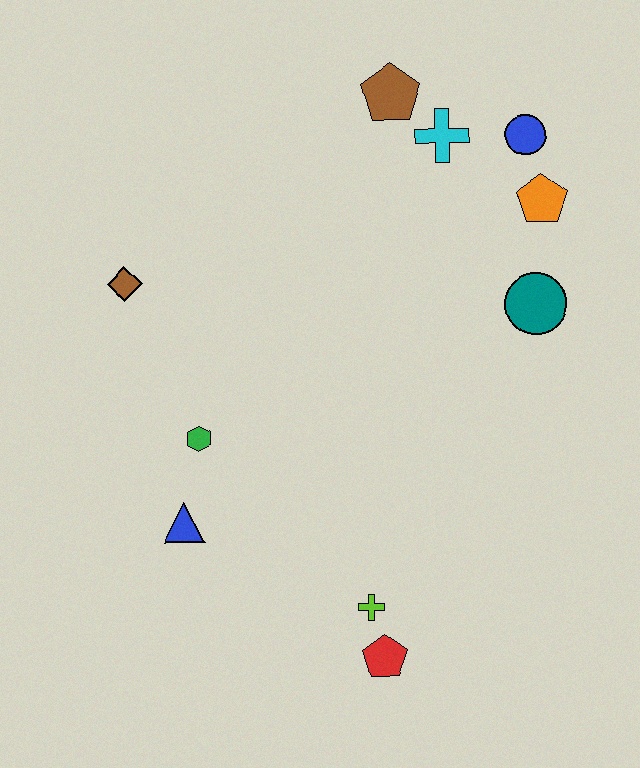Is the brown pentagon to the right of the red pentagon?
Yes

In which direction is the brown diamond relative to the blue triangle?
The brown diamond is above the blue triangle.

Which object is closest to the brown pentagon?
The cyan cross is closest to the brown pentagon.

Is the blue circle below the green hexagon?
No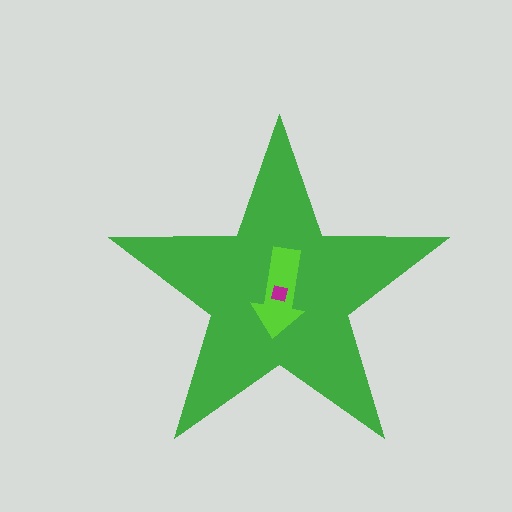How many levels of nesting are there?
3.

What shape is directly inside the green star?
The lime arrow.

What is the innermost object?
The magenta square.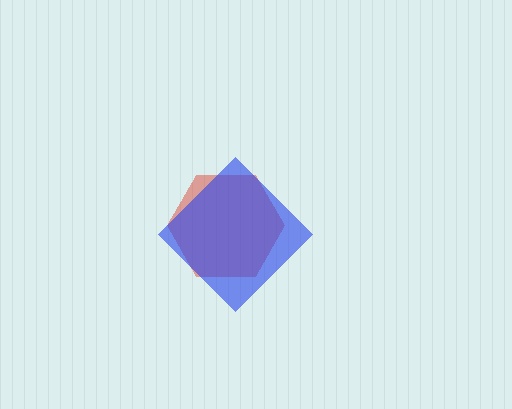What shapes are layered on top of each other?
The layered shapes are: a red hexagon, a blue diamond.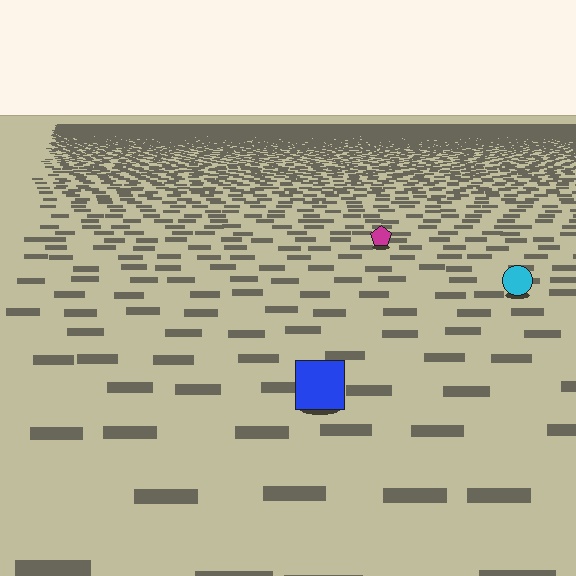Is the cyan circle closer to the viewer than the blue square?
No. The blue square is closer — you can tell from the texture gradient: the ground texture is coarser near it.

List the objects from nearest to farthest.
From nearest to farthest: the blue square, the cyan circle, the magenta pentagon.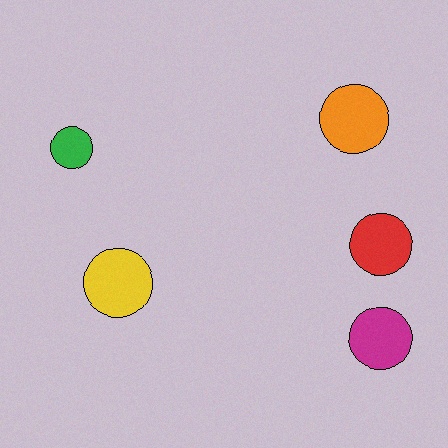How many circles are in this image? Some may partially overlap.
There are 5 circles.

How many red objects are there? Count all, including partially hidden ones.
There is 1 red object.